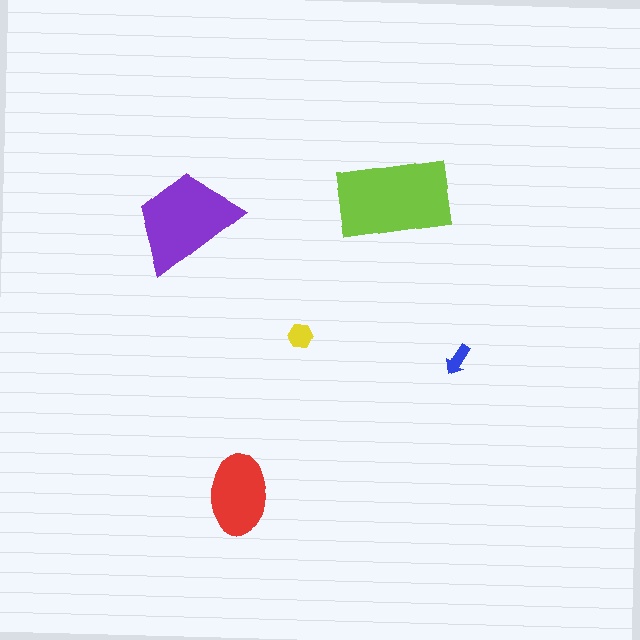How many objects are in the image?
There are 5 objects in the image.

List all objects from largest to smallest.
The lime rectangle, the purple trapezoid, the red ellipse, the yellow hexagon, the blue arrow.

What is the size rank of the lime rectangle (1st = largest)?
1st.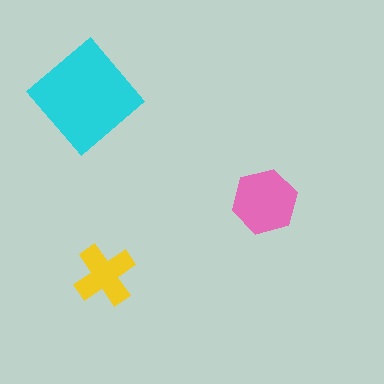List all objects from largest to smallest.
The cyan diamond, the pink hexagon, the yellow cross.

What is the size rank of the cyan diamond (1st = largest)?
1st.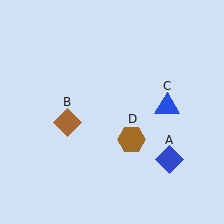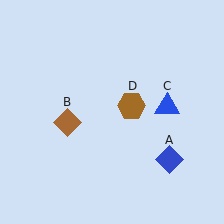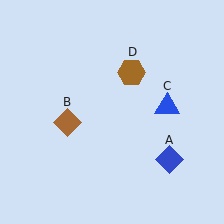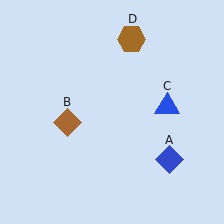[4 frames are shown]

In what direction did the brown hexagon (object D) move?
The brown hexagon (object D) moved up.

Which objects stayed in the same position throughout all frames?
Blue diamond (object A) and brown diamond (object B) and blue triangle (object C) remained stationary.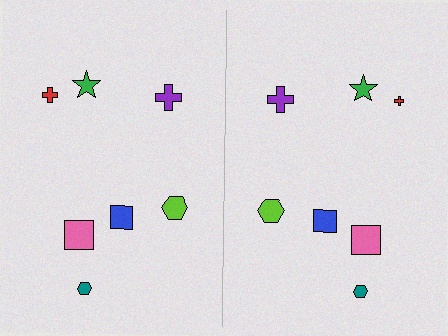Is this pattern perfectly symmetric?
No, the pattern is not perfectly symmetric. The red cross on the right side has a different size than its mirror counterpart.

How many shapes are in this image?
There are 14 shapes in this image.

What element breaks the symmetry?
The red cross on the right side has a different size than its mirror counterpart.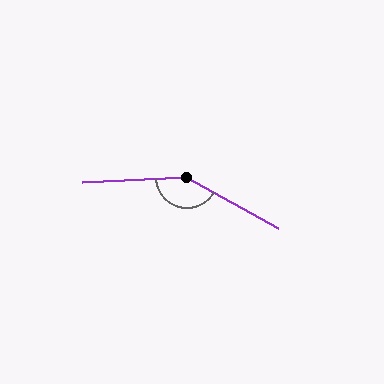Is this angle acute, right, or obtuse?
It is obtuse.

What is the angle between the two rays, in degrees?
Approximately 148 degrees.